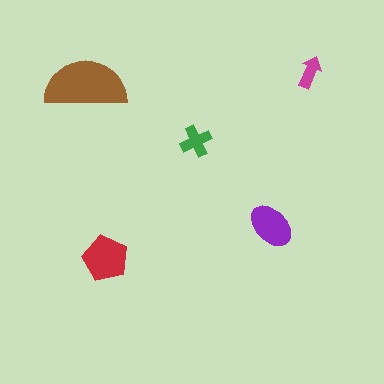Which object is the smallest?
The magenta arrow.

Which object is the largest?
The brown semicircle.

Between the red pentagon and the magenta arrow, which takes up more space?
The red pentagon.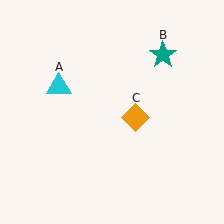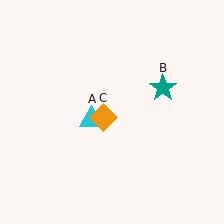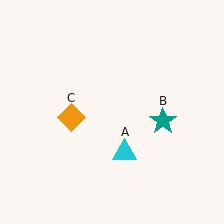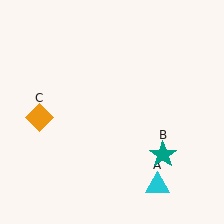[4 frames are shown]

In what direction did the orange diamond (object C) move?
The orange diamond (object C) moved left.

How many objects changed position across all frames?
3 objects changed position: cyan triangle (object A), teal star (object B), orange diamond (object C).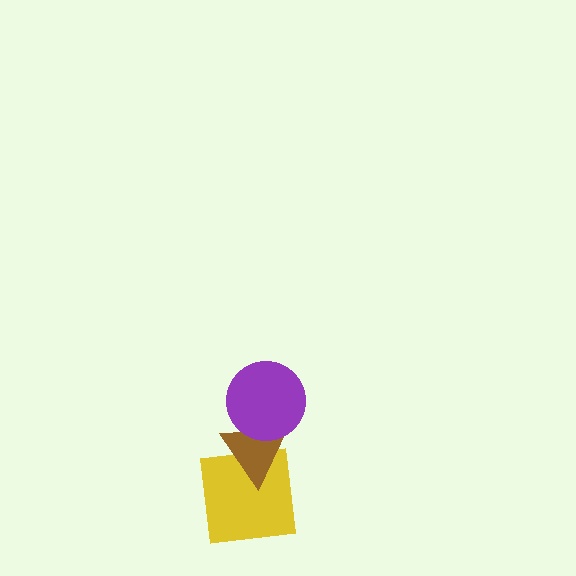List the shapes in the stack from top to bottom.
From top to bottom: the purple circle, the brown triangle, the yellow square.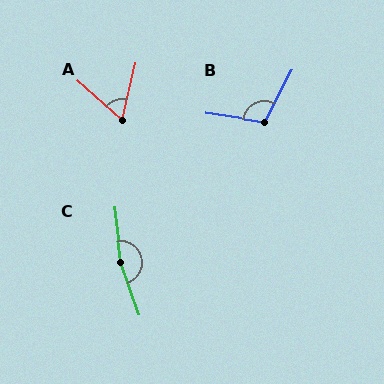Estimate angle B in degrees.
Approximately 109 degrees.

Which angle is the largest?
C, at approximately 168 degrees.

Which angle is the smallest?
A, at approximately 62 degrees.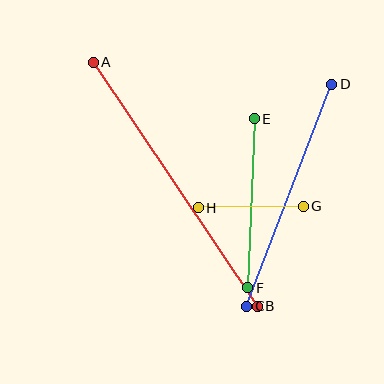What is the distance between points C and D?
The distance is approximately 237 pixels.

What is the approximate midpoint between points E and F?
The midpoint is at approximately (251, 203) pixels.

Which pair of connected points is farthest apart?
Points A and B are farthest apart.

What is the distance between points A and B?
The distance is approximately 294 pixels.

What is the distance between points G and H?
The distance is approximately 105 pixels.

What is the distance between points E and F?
The distance is approximately 169 pixels.